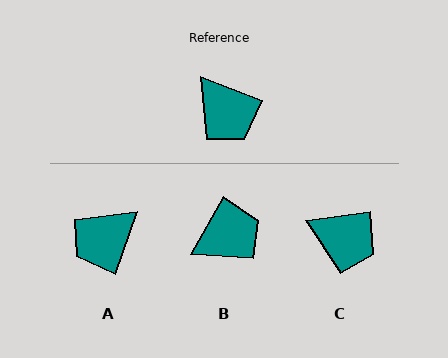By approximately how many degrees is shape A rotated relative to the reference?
Approximately 88 degrees clockwise.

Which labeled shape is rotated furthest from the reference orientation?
A, about 88 degrees away.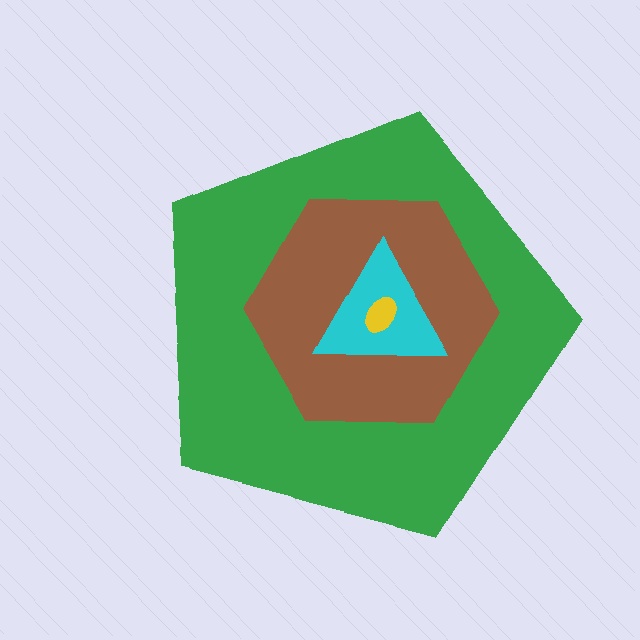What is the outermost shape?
The green pentagon.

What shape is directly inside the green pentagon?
The brown hexagon.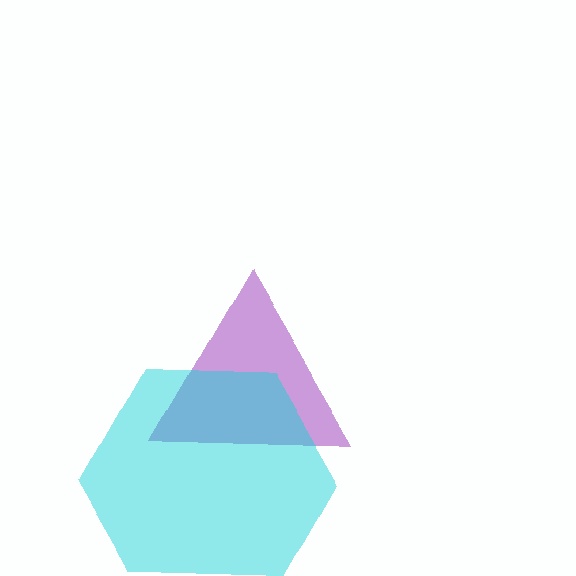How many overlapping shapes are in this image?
There are 2 overlapping shapes in the image.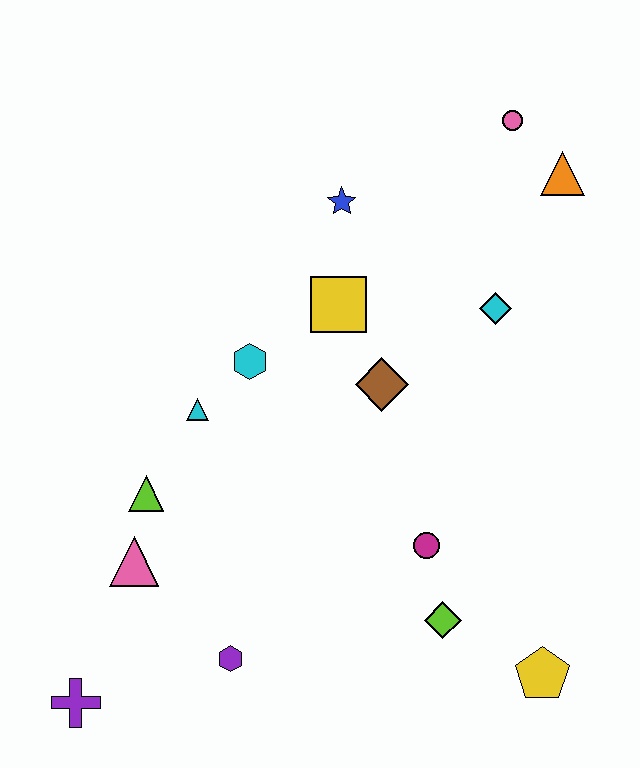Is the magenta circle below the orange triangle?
Yes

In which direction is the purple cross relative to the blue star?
The purple cross is below the blue star.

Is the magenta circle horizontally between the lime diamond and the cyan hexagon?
Yes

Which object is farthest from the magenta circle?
The pink circle is farthest from the magenta circle.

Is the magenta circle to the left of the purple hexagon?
No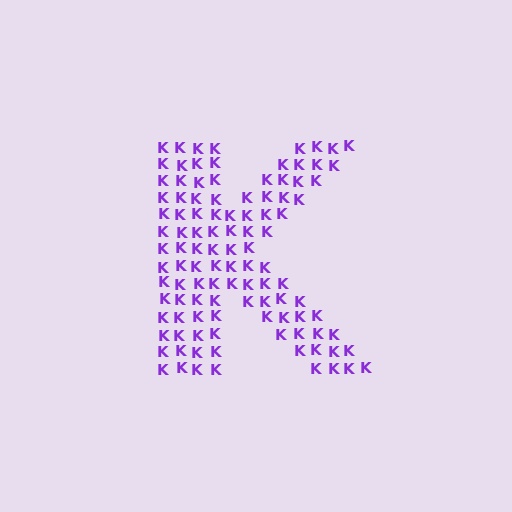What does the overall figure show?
The overall figure shows the letter K.